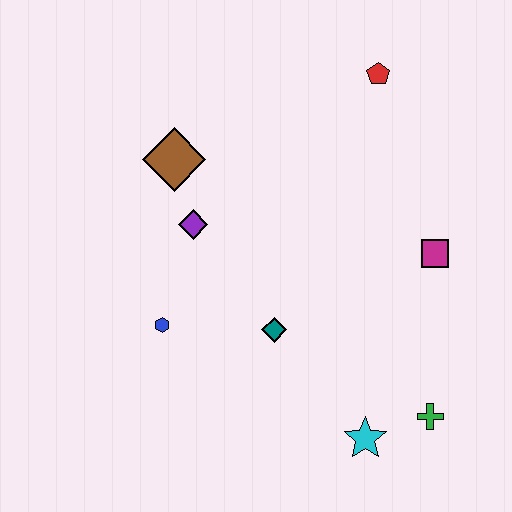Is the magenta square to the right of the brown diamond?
Yes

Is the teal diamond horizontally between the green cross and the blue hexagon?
Yes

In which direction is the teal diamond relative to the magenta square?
The teal diamond is to the left of the magenta square.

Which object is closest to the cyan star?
The green cross is closest to the cyan star.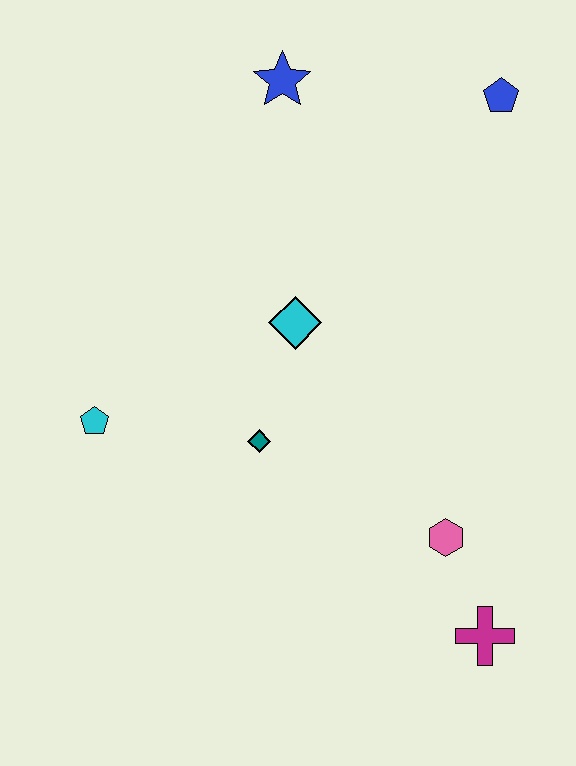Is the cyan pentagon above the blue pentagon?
No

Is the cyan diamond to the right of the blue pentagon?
No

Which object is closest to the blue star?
The blue pentagon is closest to the blue star.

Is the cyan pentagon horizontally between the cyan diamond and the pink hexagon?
No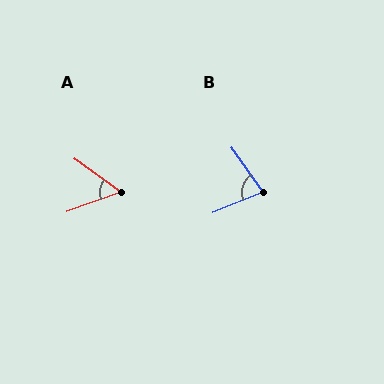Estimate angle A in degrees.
Approximately 55 degrees.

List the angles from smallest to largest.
A (55°), B (77°).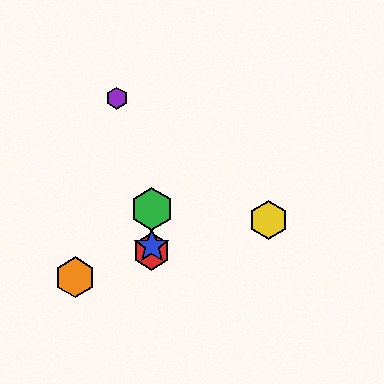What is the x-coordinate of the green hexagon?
The green hexagon is at x≈152.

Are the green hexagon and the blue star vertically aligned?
Yes, both are at x≈152.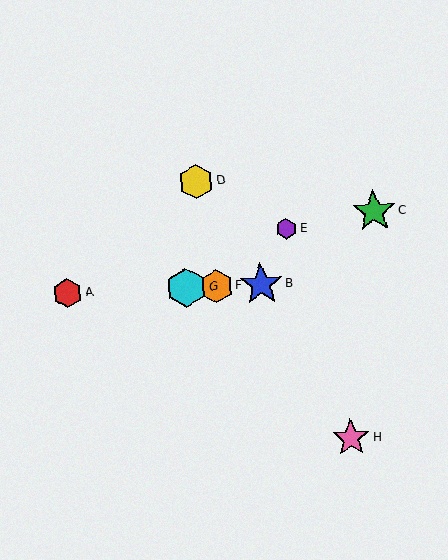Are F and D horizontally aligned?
No, F is at y≈286 and D is at y≈182.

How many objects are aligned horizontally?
4 objects (A, B, F, G) are aligned horizontally.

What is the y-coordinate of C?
Object C is at y≈211.